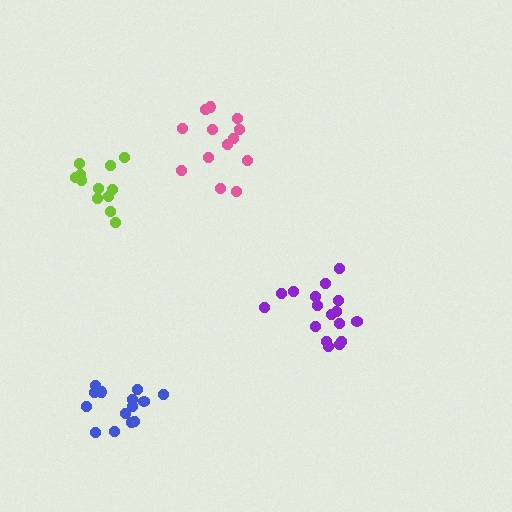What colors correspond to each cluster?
The clusters are colored: purple, pink, lime, blue.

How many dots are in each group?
Group 1: 17 dots, Group 2: 13 dots, Group 3: 12 dots, Group 4: 14 dots (56 total).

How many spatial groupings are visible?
There are 4 spatial groupings.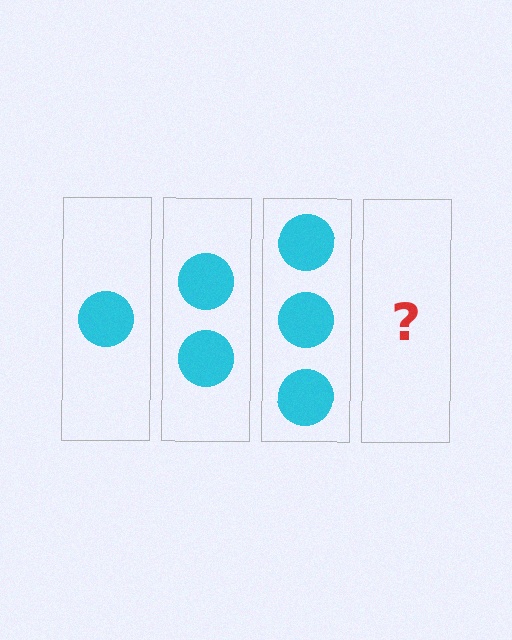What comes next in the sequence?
The next element should be 4 circles.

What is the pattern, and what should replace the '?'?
The pattern is that each step adds one more circle. The '?' should be 4 circles.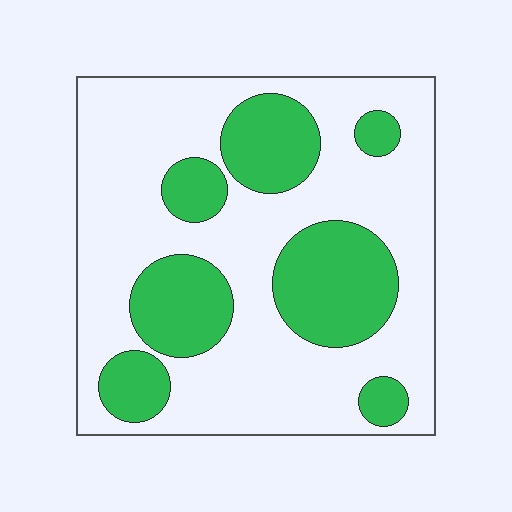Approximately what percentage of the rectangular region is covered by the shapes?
Approximately 30%.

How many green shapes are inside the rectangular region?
7.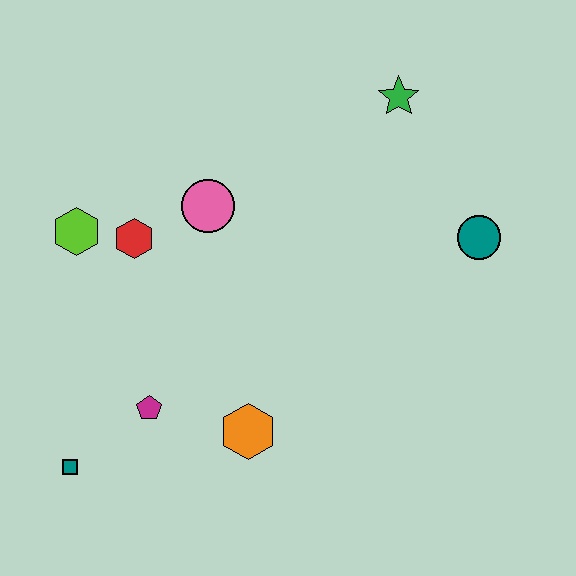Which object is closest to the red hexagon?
The lime hexagon is closest to the red hexagon.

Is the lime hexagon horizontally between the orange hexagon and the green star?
No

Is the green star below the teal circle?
No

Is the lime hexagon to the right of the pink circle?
No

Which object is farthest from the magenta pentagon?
The green star is farthest from the magenta pentagon.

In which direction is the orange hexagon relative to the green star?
The orange hexagon is below the green star.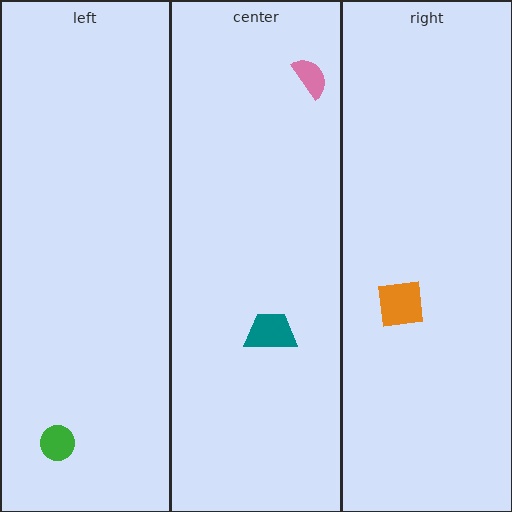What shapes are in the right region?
The orange square.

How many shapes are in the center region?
2.